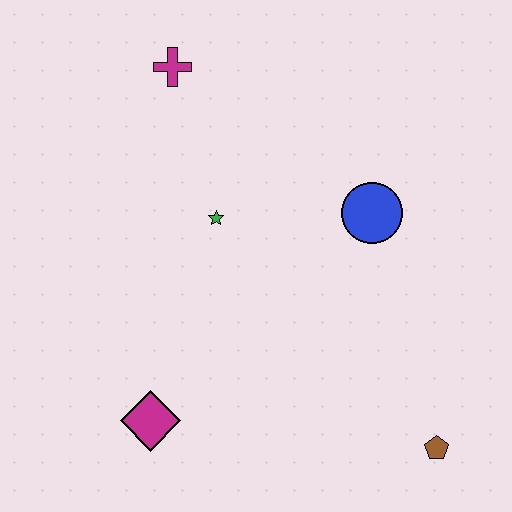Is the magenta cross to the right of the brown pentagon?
No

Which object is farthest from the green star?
The brown pentagon is farthest from the green star.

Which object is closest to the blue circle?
The green star is closest to the blue circle.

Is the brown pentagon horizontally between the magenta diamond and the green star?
No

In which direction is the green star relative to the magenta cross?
The green star is below the magenta cross.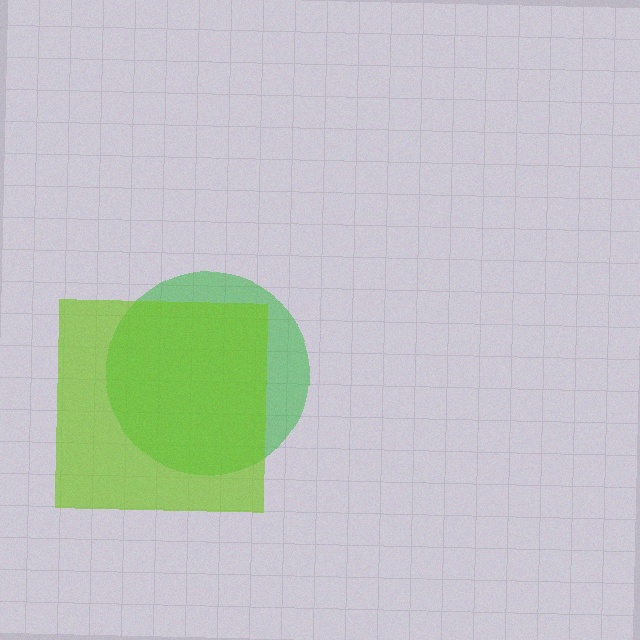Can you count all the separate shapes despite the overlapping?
Yes, there are 2 separate shapes.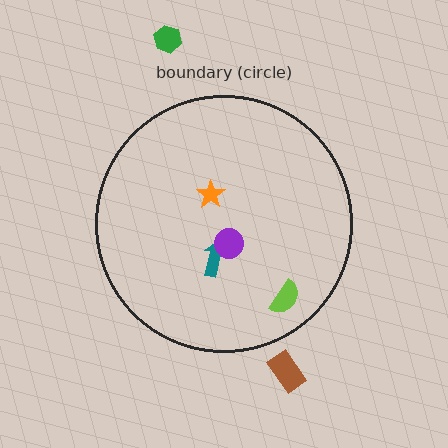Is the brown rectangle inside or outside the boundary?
Outside.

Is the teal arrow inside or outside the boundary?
Inside.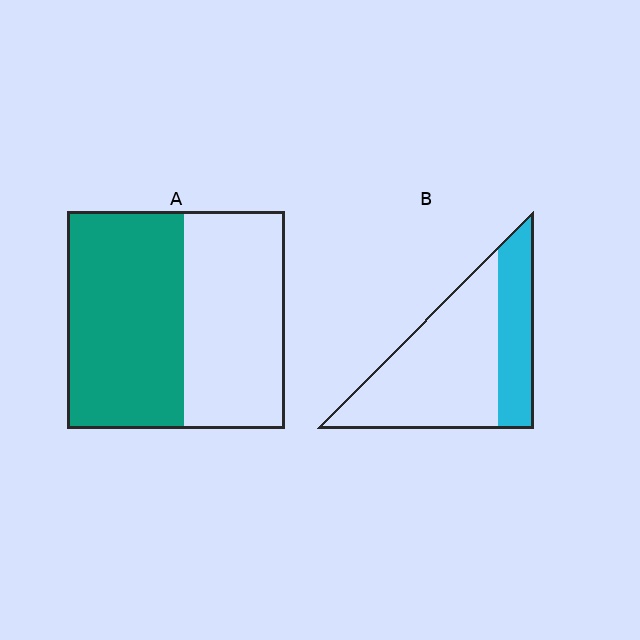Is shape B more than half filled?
No.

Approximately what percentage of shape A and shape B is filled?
A is approximately 55% and B is approximately 30%.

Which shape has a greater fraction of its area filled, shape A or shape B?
Shape A.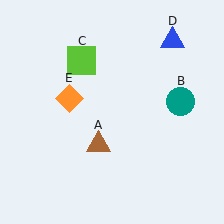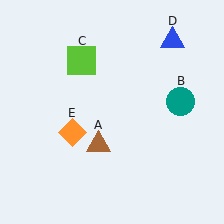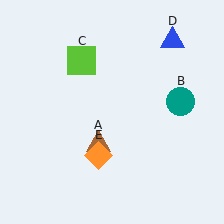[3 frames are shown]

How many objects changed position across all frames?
1 object changed position: orange diamond (object E).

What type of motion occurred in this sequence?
The orange diamond (object E) rotated counterclockwise around the center of the scene.